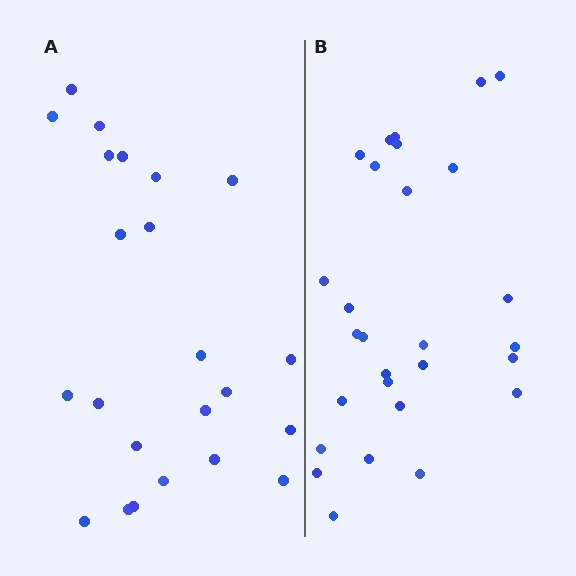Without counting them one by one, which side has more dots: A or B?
Region B (the right region) has more dots.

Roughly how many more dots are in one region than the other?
Region B has about 5 more dots than region A.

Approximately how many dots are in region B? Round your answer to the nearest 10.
About 30 dots. (The exact count is 28, which rounds to 30.)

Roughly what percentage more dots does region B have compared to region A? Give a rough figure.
About 20% more.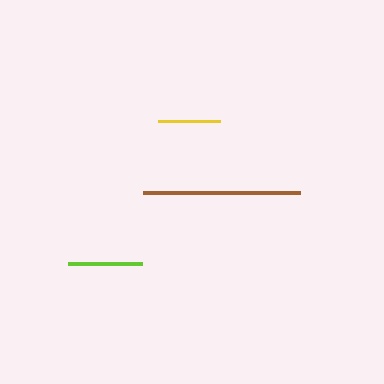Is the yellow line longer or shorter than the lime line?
The lime line is longer than the yellow line.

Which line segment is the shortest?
The yellow line is the shortest at approximately 62 pixels.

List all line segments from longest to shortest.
From longest to shortest: brown, lime, yellow.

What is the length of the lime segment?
The lime segment is approximately 74 pixels long.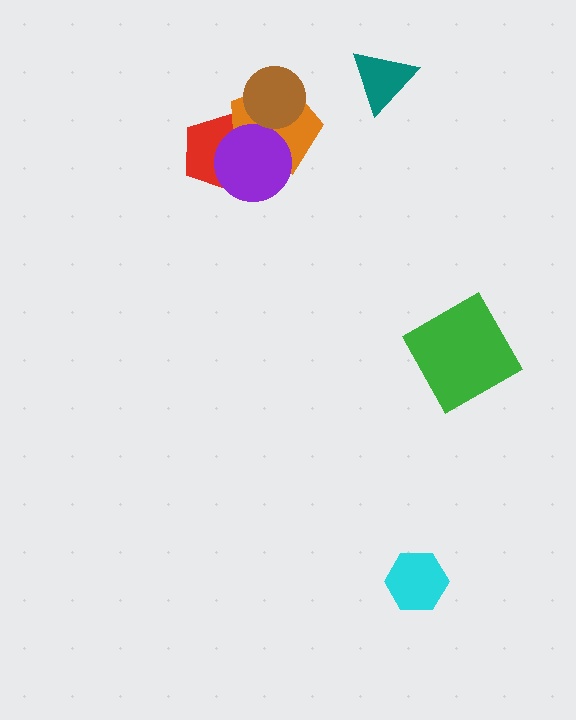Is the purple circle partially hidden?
No, no other shape covers it.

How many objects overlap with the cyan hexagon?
0 objects overlap with the cyan hexagon.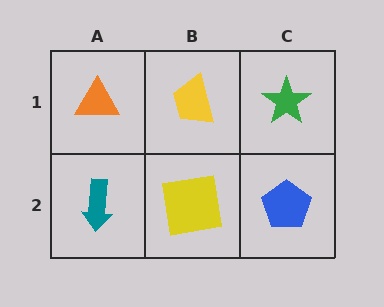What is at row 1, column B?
A yellow trapezoid.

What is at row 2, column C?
A blue pentagon.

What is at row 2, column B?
A yellow square.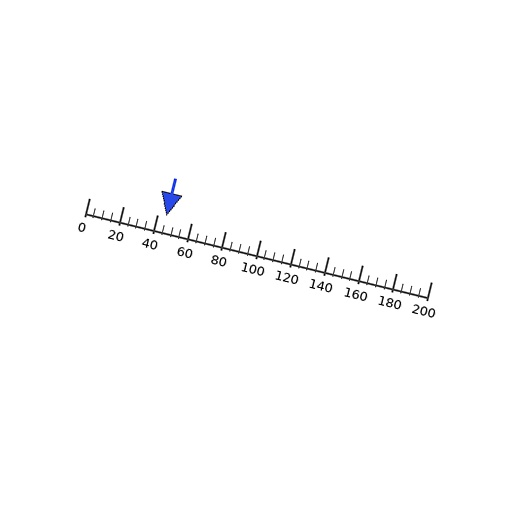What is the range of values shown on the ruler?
The ruler shows values from 0 to 200.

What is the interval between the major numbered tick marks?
The major tick marks are spaced 20 units apart.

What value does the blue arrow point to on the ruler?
The blue arrow points to approximately 45.